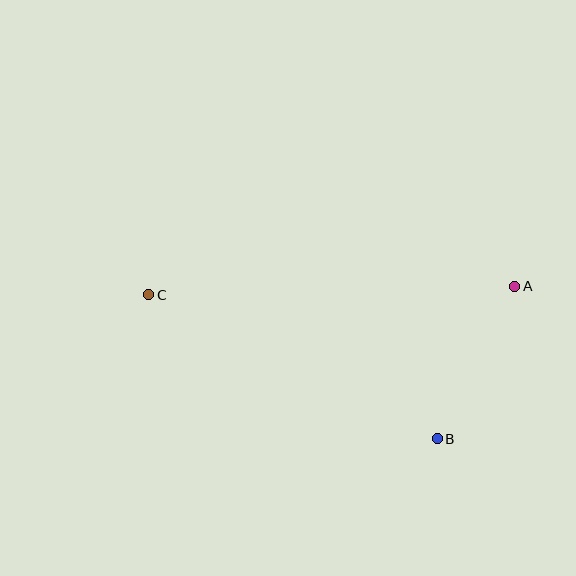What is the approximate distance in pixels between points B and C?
The distance between B and C is approximately 323 pixels.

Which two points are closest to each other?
Points A and B are closest to each other.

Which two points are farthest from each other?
Points A and C are farthest from each other.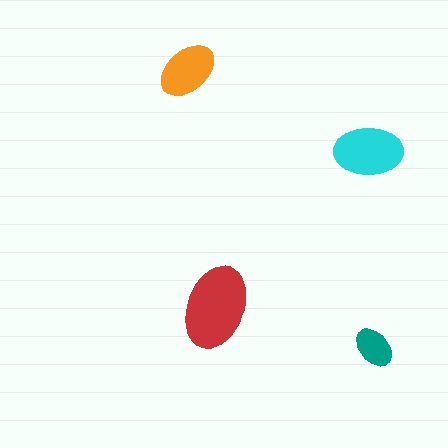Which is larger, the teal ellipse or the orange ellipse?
The orange one.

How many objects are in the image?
There are 4 objects in the image.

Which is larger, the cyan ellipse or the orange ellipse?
The cyan one.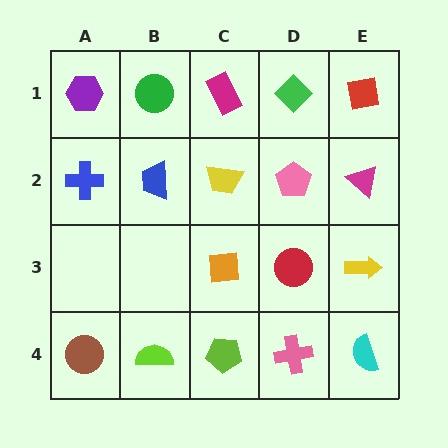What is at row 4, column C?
A lime pentagon.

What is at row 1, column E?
A red square.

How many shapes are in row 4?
5 shapes.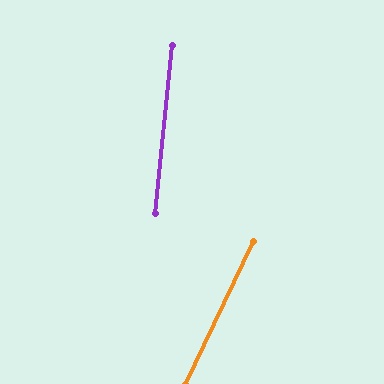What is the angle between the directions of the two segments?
Approximately 20 degrees.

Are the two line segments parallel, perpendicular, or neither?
Neither parallel nor perpendicular — they differ by about 20°.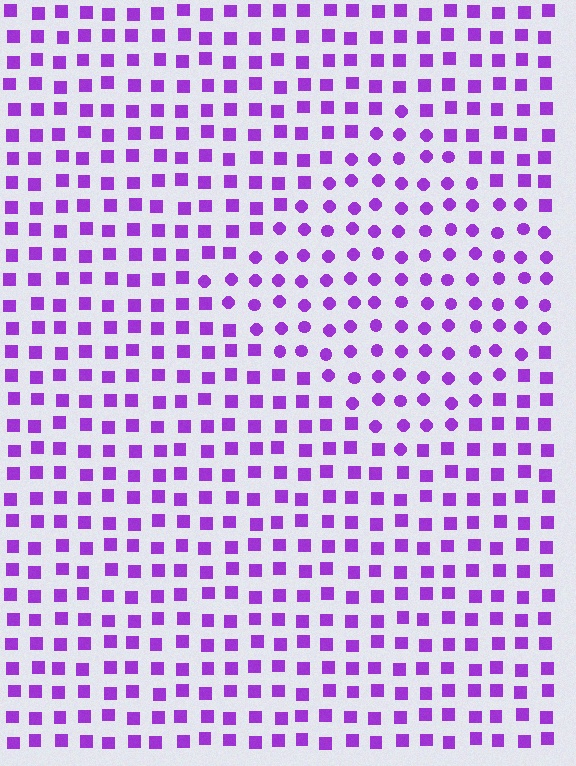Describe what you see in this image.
The image is filled with small purple elements arranged in a uniform grid. A diamond-shaped region contains circles, while the surrounding area contains squares. The boundary is defined purely by the change in element shape.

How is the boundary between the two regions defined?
The boundary is defined by a change in element shape: circles inside vs. squares outside. All elements share the same color and spacing.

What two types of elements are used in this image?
The image uses circles inside the diamond region and squares outside it.